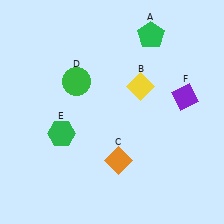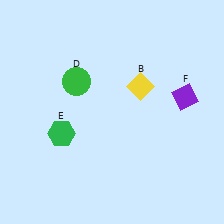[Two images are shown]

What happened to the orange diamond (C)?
The orange diamond (C) was removed in Image 2. It was in the bottom-right area of Image 1.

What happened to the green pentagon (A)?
The green pentagon (A) was removed in Image 2. It was in the top-right area of Image 1.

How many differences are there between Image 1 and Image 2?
There are 2 differences between the two images.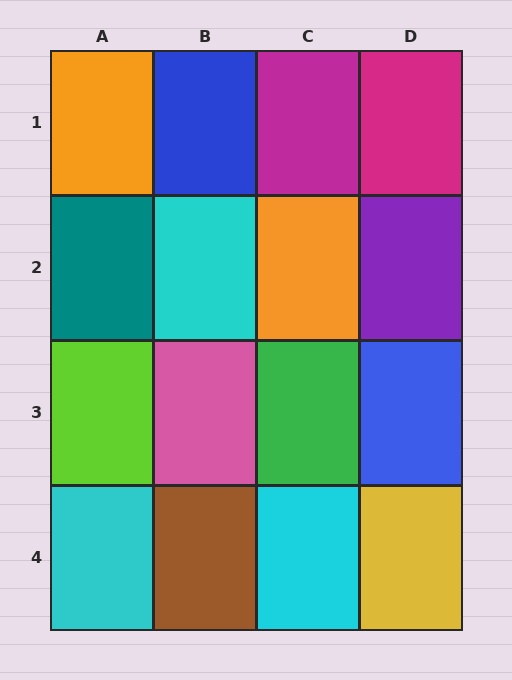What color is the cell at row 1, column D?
Magenta.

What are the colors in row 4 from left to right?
Cyan, brown, cyan, yellow.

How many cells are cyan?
3 cells are cyan.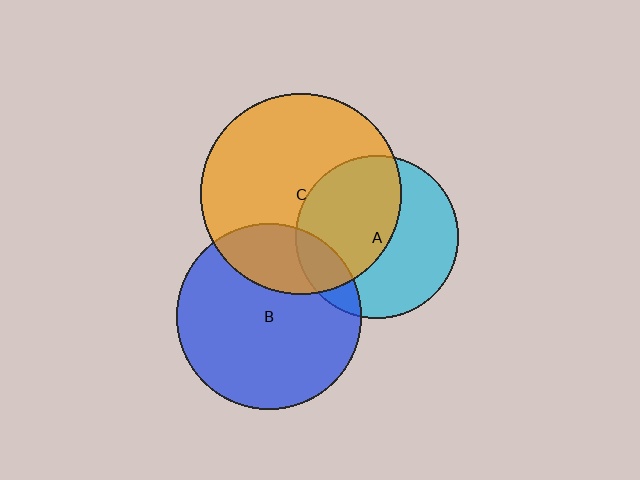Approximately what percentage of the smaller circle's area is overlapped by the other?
Approximately 25%.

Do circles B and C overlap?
Yes.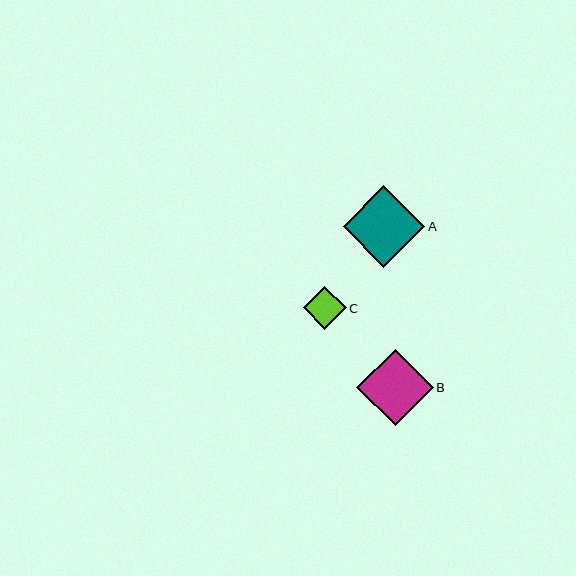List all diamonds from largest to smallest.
From largest to smallest: A, B, C.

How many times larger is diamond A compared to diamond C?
Diamond A is approximately 1.9 times the size of diamond C.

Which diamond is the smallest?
Diamond C is the smallest with a size of approximately 43 pixels.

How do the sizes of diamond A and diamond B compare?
Diamond A and diamond B are approximately the same size.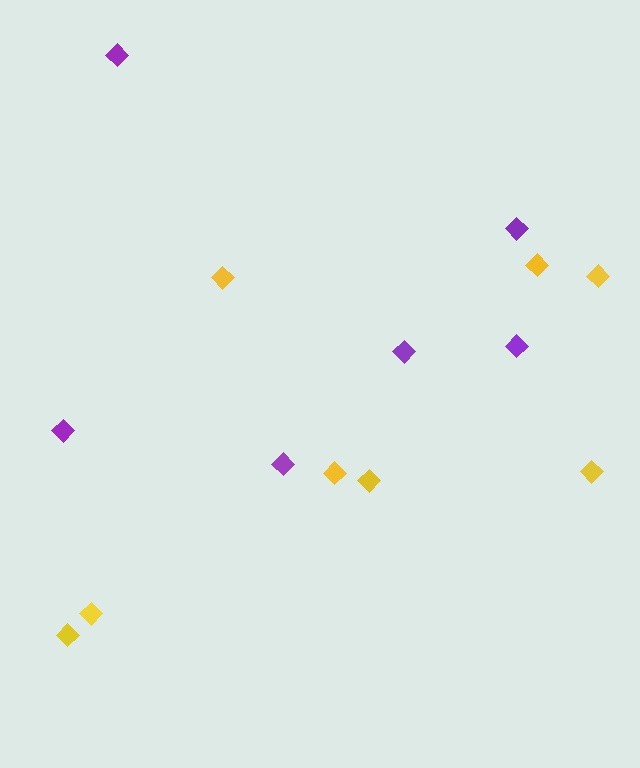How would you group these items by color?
There are 2 groups: one group of yellow diamonds (8) and one group of purple diamonds (6).